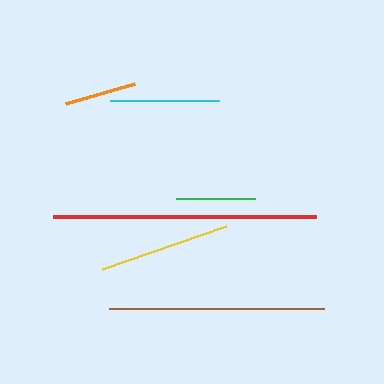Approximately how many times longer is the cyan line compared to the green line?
The cyan line is approximately 1.4 times the length of the green line.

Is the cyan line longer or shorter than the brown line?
The brown line is longer than the cyan line.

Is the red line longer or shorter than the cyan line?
The red line is longer than the cyan line.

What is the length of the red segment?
The red segment is approximately 263 pixels long.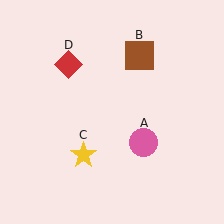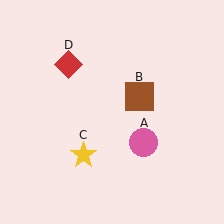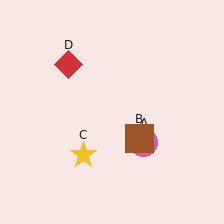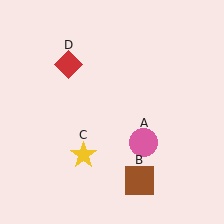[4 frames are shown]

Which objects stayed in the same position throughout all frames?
Pink circle (object A) and yellow star (object C) and red diamond (object D) remained stationary.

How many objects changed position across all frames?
1 object changed position: brown square (object B).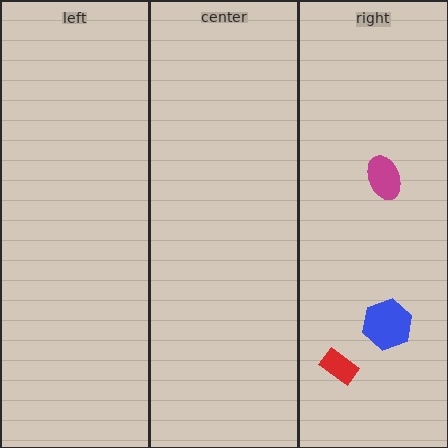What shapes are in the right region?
The red rectangle, the blue hexagon, the magenta ellipse.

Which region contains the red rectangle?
The right region.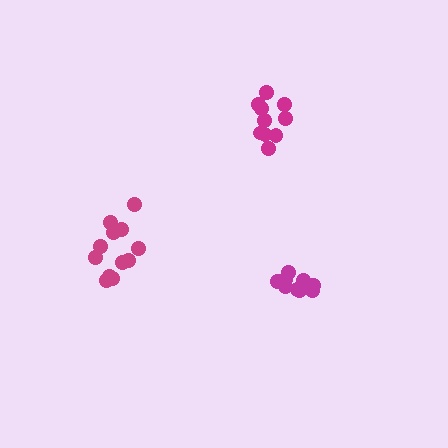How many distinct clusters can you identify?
There are 3 distinct clusters.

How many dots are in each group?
Group 1: 9 dots, Group 2: 10 dots, Group 3: 12 dots (31 total).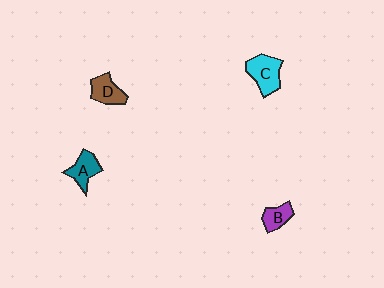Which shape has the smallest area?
Shape B (purple).